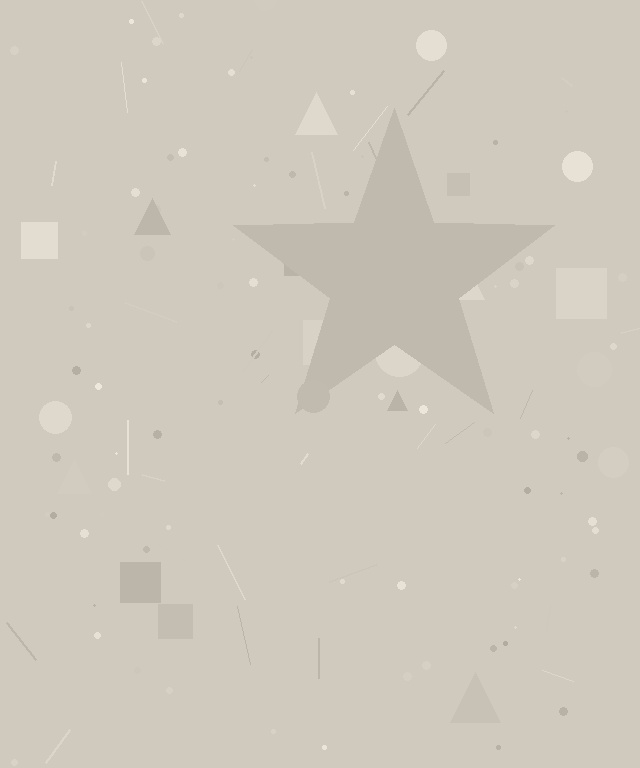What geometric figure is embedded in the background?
A star is embedded in the background.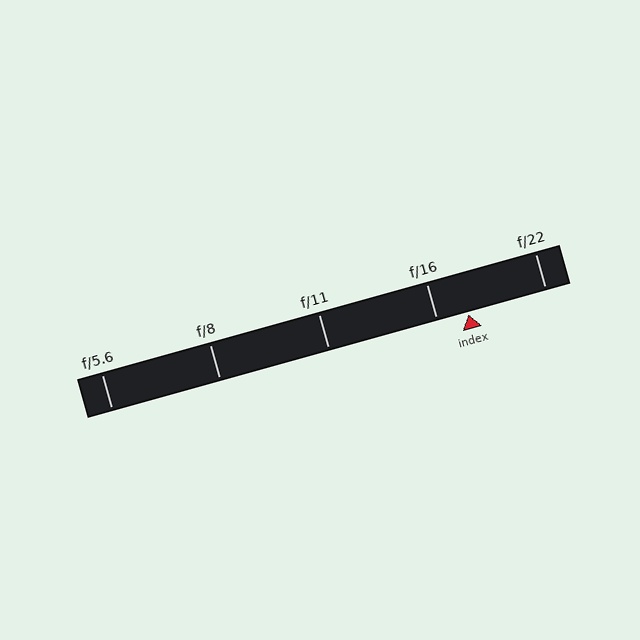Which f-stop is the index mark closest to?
The index mark is closest to f/16.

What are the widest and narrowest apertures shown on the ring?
The widest aperture shown is f/5.6 and the narrowest is f/22.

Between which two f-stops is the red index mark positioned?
The index mark is between f/16 and f/22.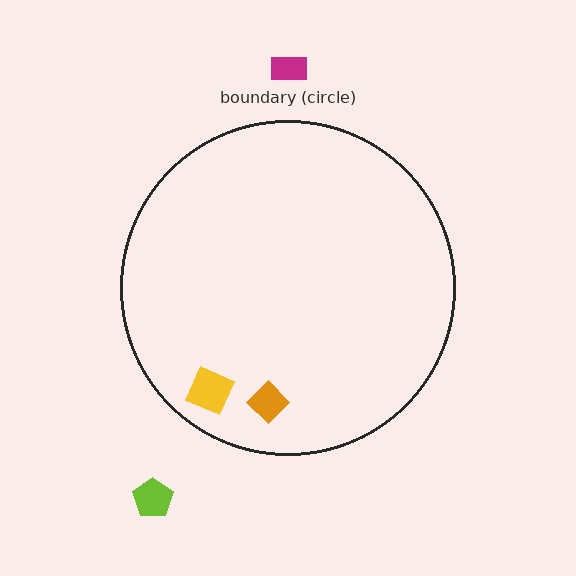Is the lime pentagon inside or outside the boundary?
Outside.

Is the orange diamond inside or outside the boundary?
Inside.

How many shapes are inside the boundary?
2 inside, 2 outside.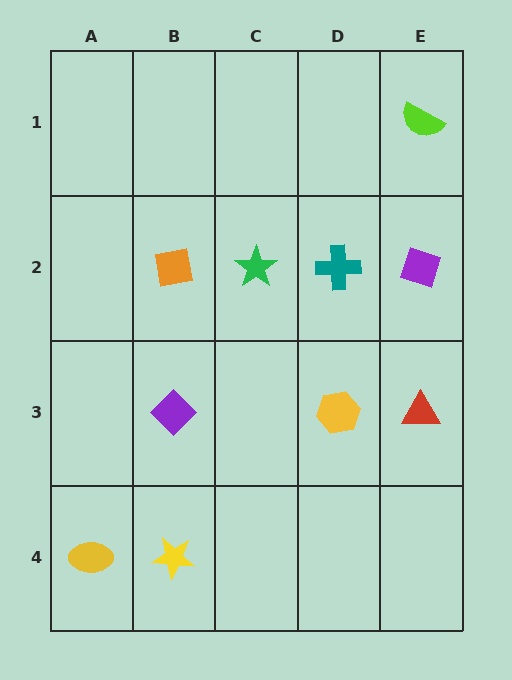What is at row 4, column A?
A yellow ellipse.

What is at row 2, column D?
A teal cross.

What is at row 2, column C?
A green star.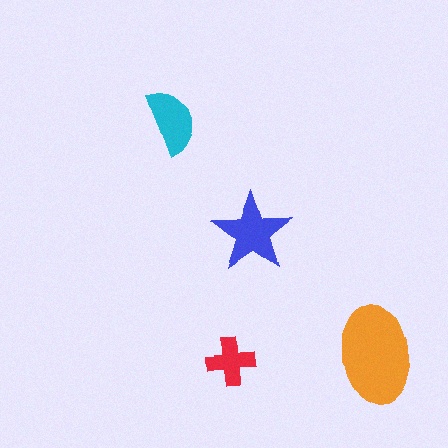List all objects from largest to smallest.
The orange ellipse, the blue star, the cyan semicircle, the red cross.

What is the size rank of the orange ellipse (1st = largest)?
1st.